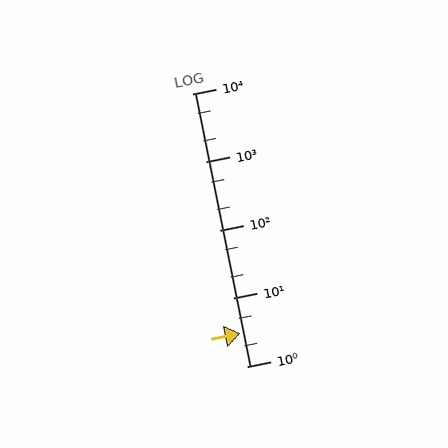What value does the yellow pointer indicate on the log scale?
The pointer indicates approximately 3.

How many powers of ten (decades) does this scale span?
The scale spans 4 decades, from 1 to 10000.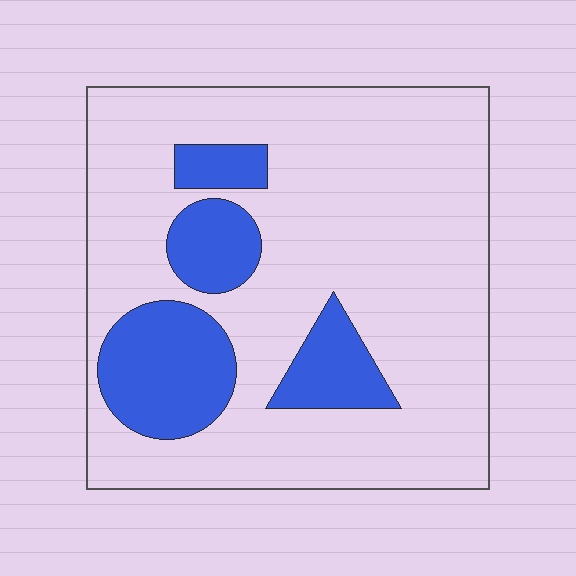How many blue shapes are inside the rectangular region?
4.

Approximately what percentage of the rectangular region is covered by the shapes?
Approximately 20%.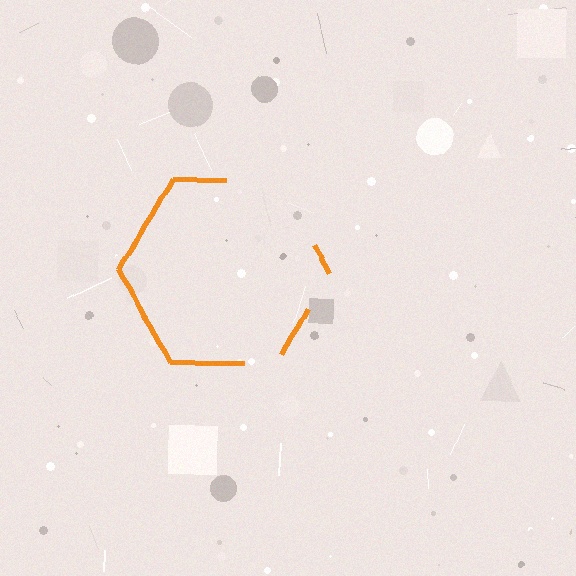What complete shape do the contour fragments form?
The contour fragments form a hexagon.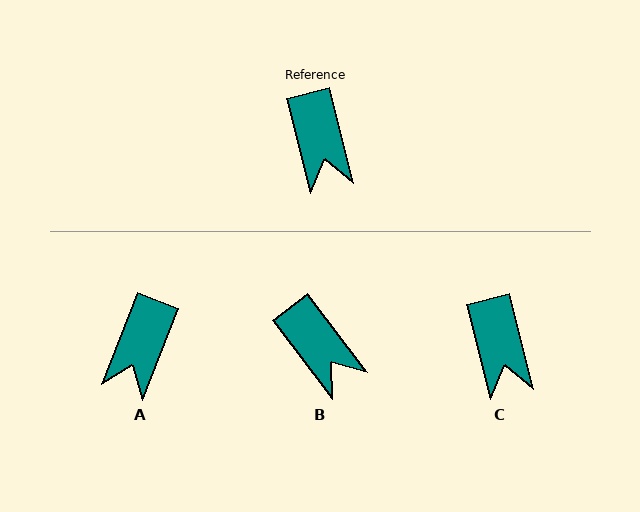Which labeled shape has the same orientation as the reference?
C.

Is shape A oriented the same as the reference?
No, it is off by about 35 degrees.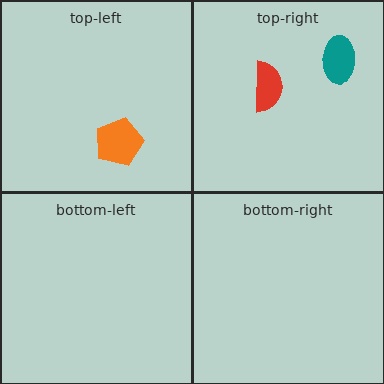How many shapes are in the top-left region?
1.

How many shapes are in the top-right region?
2.